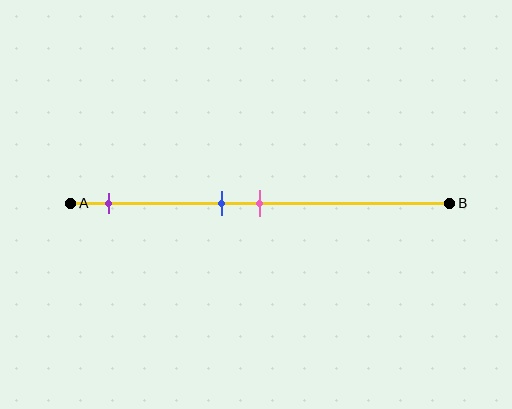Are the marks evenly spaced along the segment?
No, the marks are not evenly spaced.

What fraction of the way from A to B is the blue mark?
The blue mark is approximately 40% (0.4) of the way from A to B.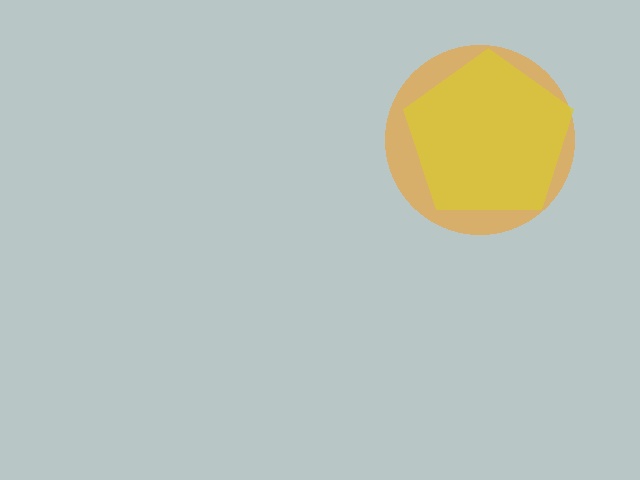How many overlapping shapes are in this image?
There are 2 overlapping shapes in the image.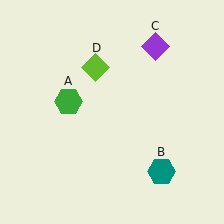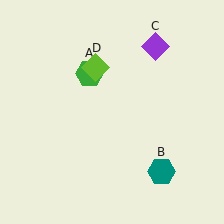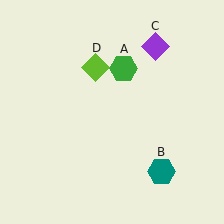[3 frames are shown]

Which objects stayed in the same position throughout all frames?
Teal hexagon (object B) and purple diamond (object C) and lime diamond (object D) remained stationary.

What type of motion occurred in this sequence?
The green hexagon (object A) rotated clockwise around the center of the scene.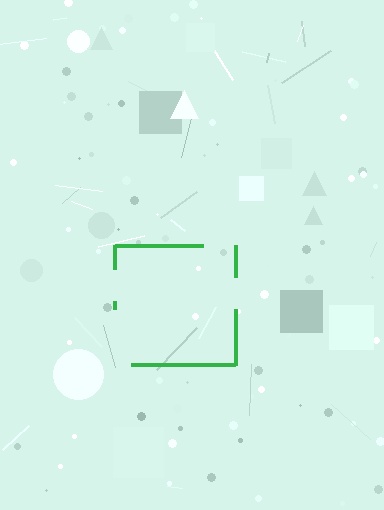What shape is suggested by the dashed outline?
The dashed outline suggests a square.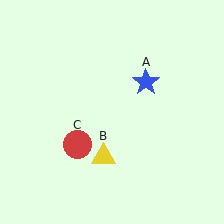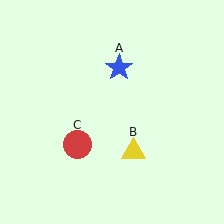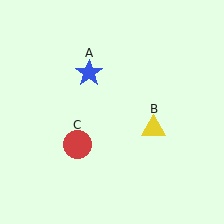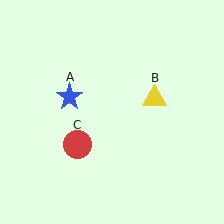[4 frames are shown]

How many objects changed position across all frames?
2 objects changed position: blue star (object A), yellow triangle (object B).